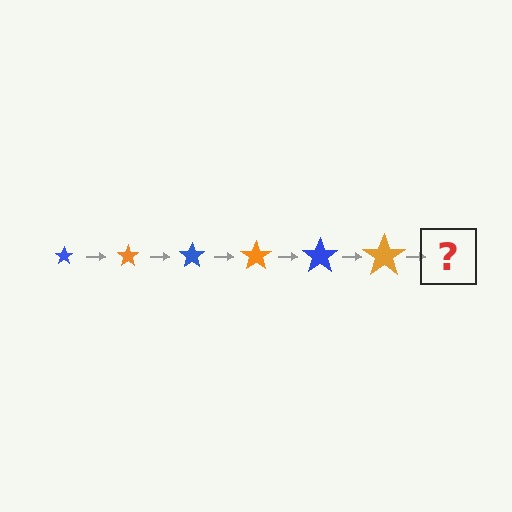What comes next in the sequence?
The next element should be a blue star, larger than the previous one.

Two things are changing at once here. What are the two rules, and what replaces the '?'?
The two rules are that the star grows larger each step and the color cycles through blue and orange. The '?' should be a blue star, larger than the previous one.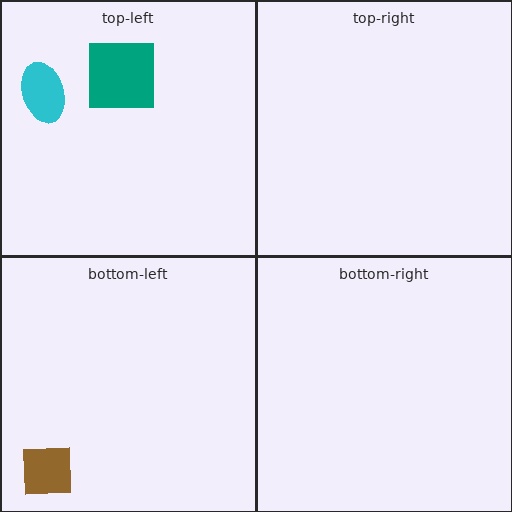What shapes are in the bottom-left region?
The brown square.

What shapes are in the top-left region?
The teal square, the cyan ellipse.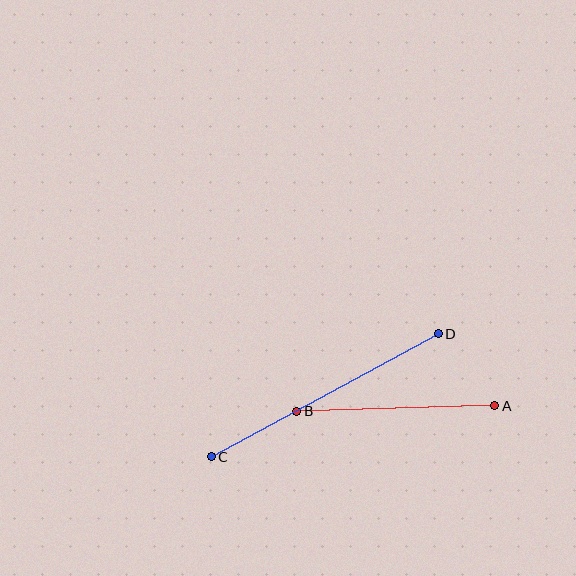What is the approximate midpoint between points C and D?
The midpoint is at approximately (325, 395) pixels.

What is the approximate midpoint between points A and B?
The midpoint is at approximately (396, 409) pixels.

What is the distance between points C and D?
The distance is approximately 258 pixels.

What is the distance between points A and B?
The distance is approximately 198 pixels.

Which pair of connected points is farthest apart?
Points C and D are farthest apart.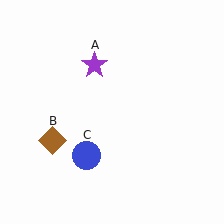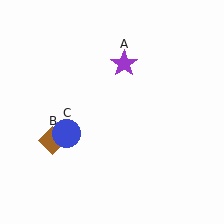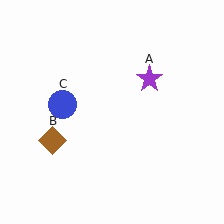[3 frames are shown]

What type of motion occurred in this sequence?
The purple star (object A), blue circle (object C) rotated clockwise around the center of the scene.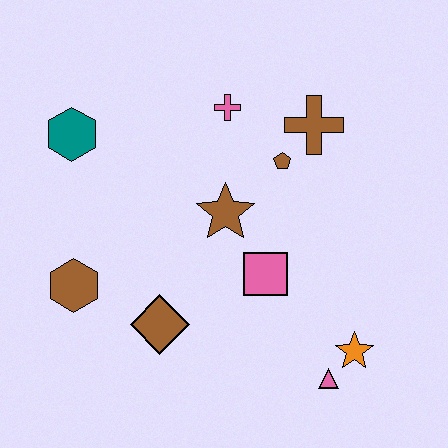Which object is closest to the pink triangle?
The orange star is closest to the pink triangle.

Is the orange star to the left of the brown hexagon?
No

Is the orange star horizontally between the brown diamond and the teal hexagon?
No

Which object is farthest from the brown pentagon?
The brown hexagon is farthest from the brown pentagon.